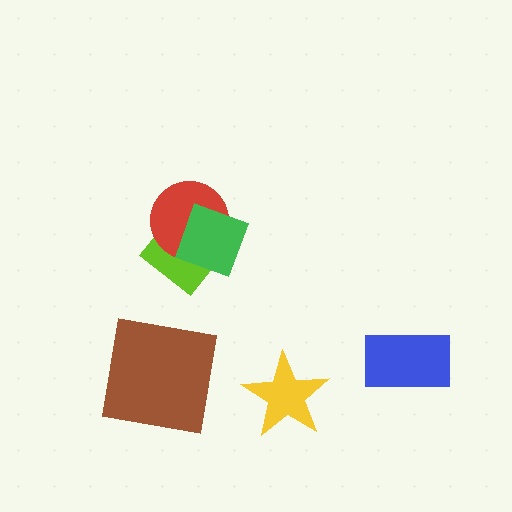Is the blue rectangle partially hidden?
No, no other shape covers it.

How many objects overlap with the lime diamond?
2 objects overlap with the lime diamond.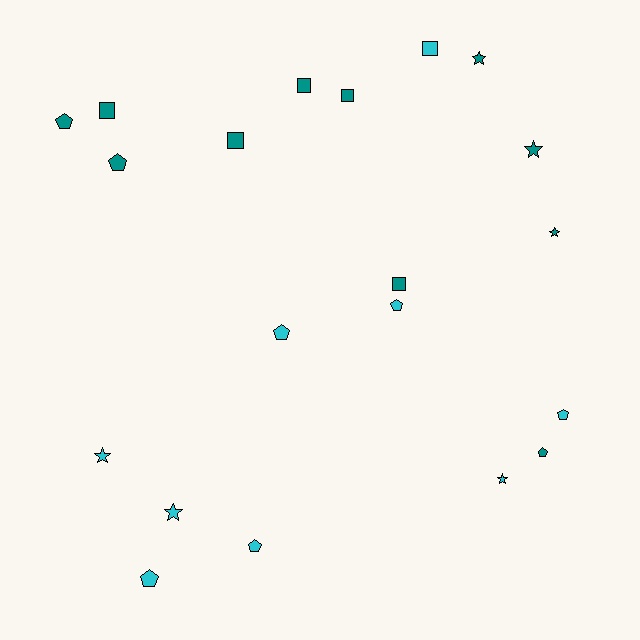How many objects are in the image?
There are 20 objects.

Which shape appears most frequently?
Pentagon, with 8 objects.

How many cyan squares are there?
There is 1 cyan square.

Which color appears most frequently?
Teal, with 11 objects.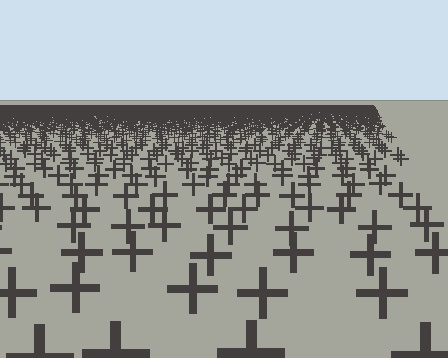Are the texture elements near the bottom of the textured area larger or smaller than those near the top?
Larger. Near the bottom, elements are closer to the viewer and appear at a bigger on-screen size.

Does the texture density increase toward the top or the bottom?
Density increases toward the top.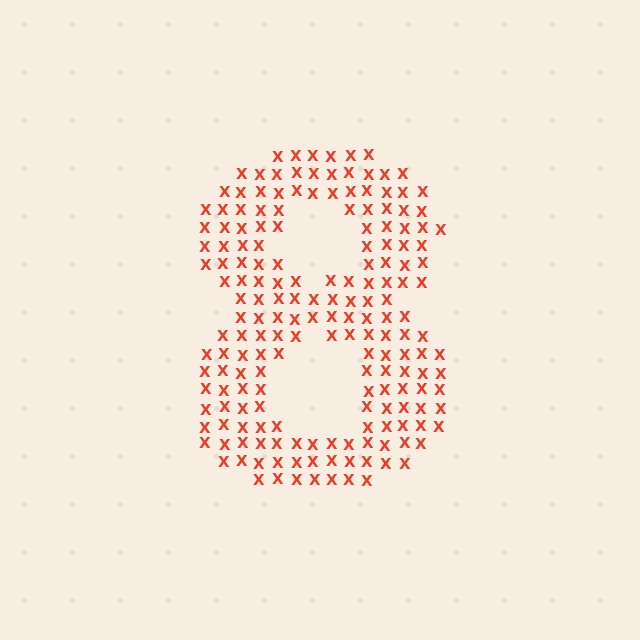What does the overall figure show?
The overall figure shows the digit 8.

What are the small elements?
The small elements are letter X's.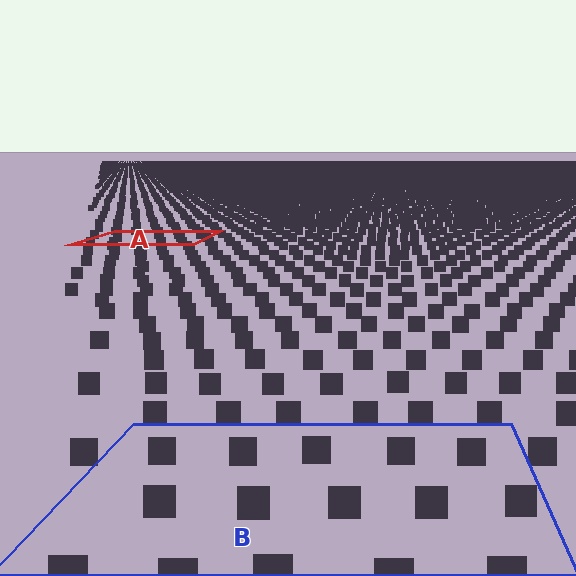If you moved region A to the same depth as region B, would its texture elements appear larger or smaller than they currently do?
They would appear larger. At a closer depth, the same texture elements are projected at a bigger on-screen size.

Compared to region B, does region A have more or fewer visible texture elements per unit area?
Region A has more texture elements per unit area — they are packed more densely because it is farther away.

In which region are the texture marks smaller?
The texture marks are smaller in region A, because it is farther away.